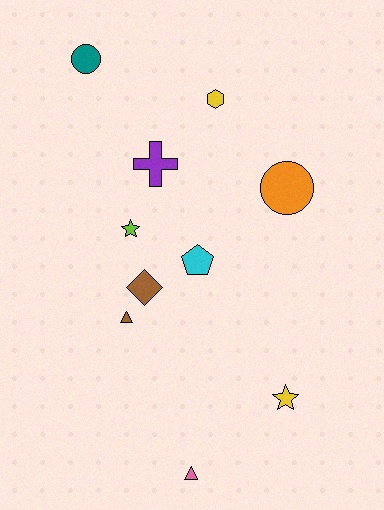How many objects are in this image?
There are 10 objects.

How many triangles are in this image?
There are 2 triangles.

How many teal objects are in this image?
There is 1 teal object.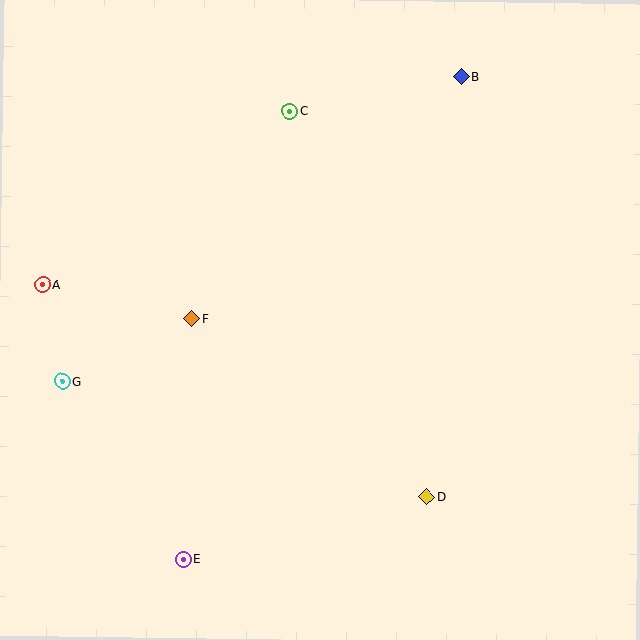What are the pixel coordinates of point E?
Point E is at (183, 559).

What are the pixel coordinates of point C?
Point C is at (290, 111).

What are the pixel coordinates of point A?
Point A is at (43, 285).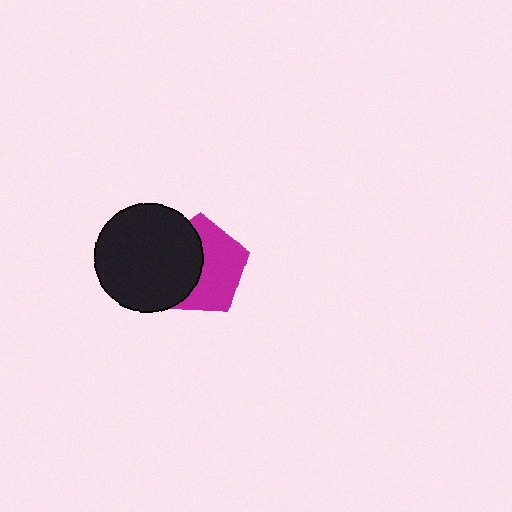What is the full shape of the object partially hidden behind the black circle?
The partially hidden object is a magenta pentagon.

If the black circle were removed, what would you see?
You would see the complete magenta pentagon.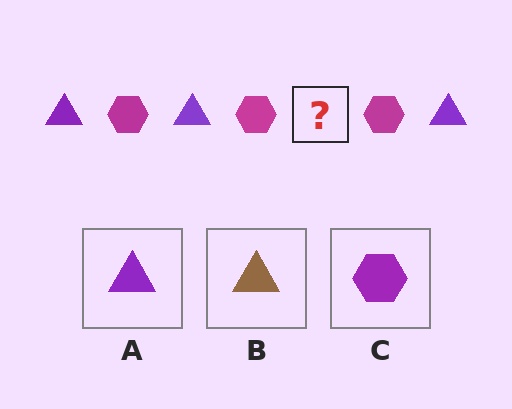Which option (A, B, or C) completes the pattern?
A.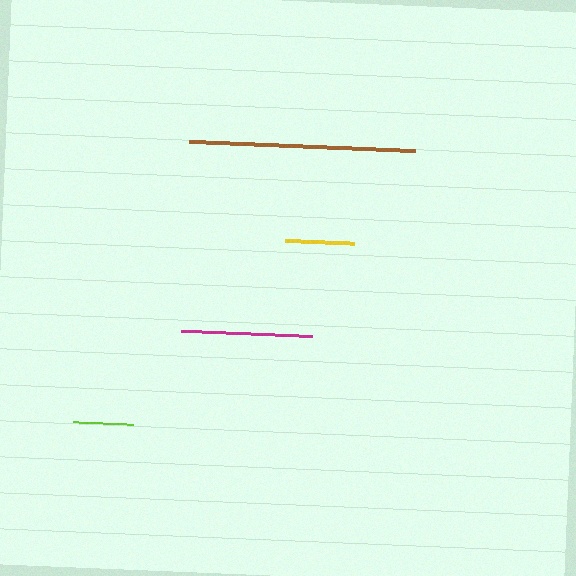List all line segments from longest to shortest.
From longest to shortest: brown, magenta, yellow, lime.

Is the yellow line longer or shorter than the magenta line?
The magenta line is longer than the yellow line.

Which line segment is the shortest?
The lime line is the shortest at approximately 61 pixels.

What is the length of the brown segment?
The brown segment is approximately 226 pixels long.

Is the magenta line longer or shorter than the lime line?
The magenta line is longer than the lime line.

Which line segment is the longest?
The brown line is the longest at approximately 226 pixels.